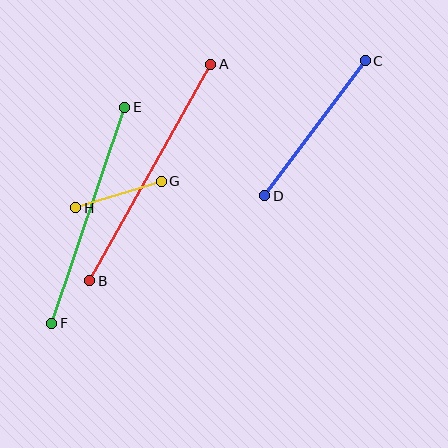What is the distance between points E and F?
The distance is approximately 228 pixels.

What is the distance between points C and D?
The distance is approximately 168 pixels.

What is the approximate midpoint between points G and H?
The midpoint is at approximately (119, 194) pixels.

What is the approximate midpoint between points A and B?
The midpoint is at approximately (150, 172) pixels.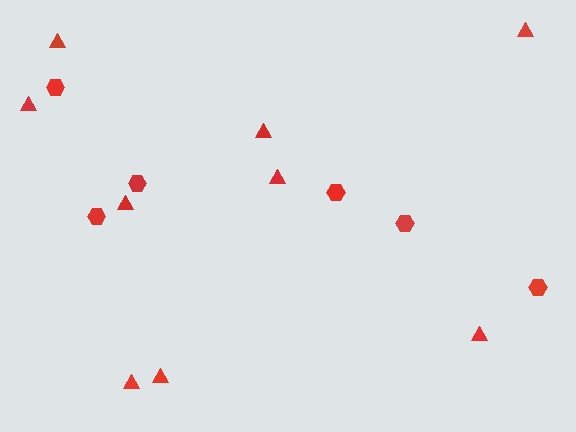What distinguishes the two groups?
There are 2 groups: one group of hexagons (6) and one group of triangles (9).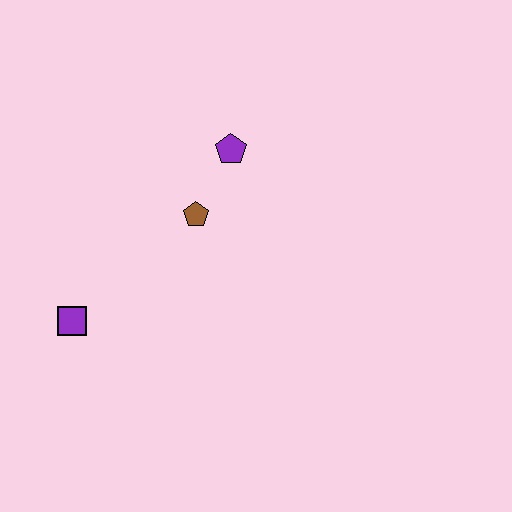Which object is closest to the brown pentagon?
The purple pentagon is closest to the brown pentagon.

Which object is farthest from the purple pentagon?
The purple square is farthest from the purple pentagon.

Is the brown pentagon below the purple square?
No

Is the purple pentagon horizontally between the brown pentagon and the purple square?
No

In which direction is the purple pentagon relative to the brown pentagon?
The purple pentagon is above the brown pentagon.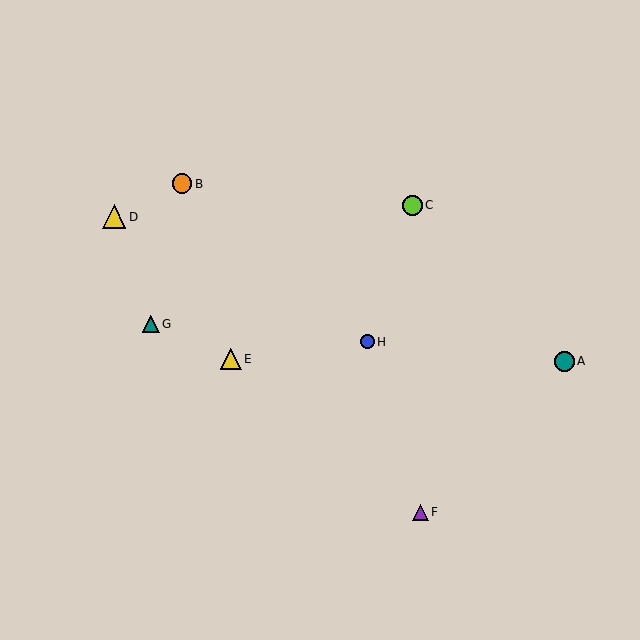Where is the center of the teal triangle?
The center of the teal triangle is at (151, 324).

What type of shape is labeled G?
Shape G is a teal triangle.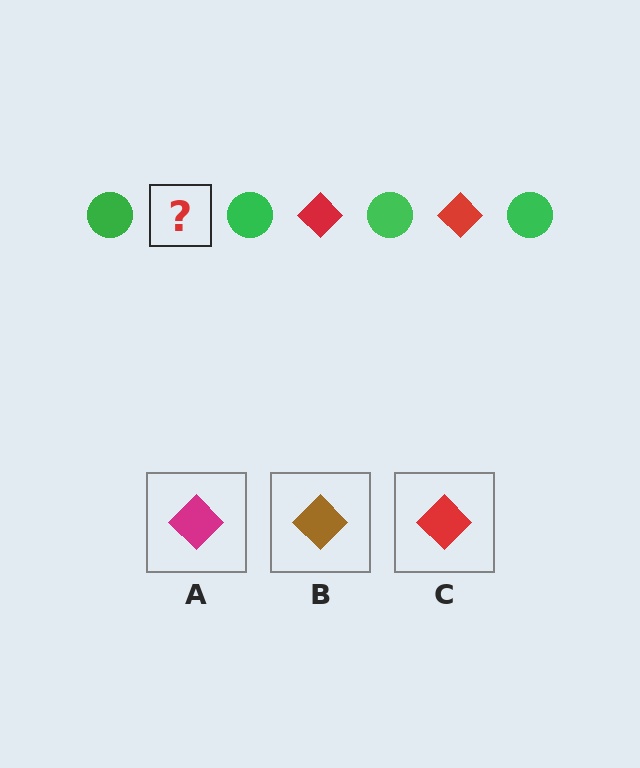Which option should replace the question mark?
Option C.